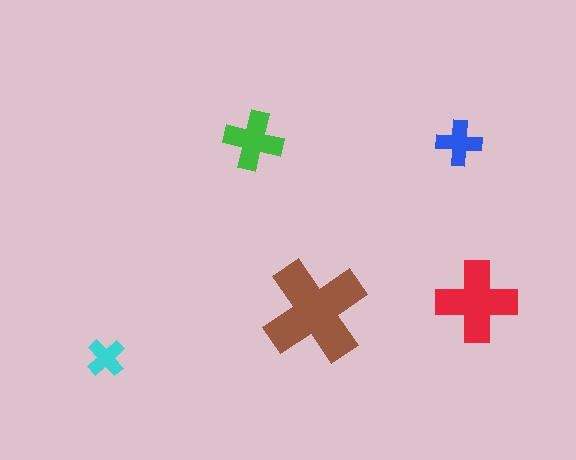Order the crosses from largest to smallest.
the brown one, the red one, the green one, the blue one, the cyan one.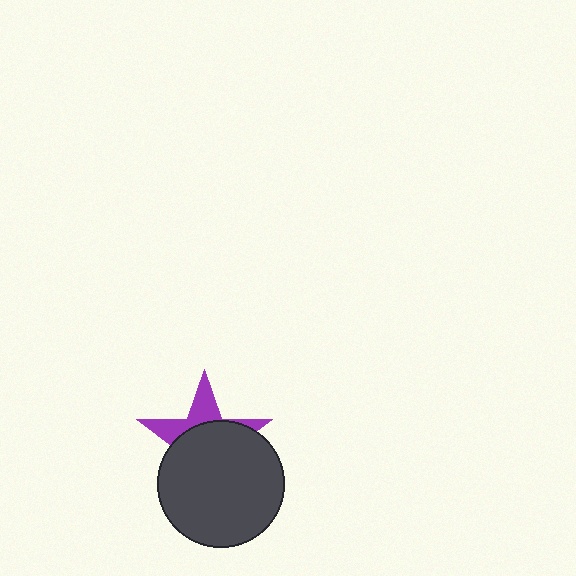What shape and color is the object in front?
The object in front is a dark gray circle.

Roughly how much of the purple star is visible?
A small part of it is visible (roughly 33%).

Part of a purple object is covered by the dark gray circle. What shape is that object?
It is a star.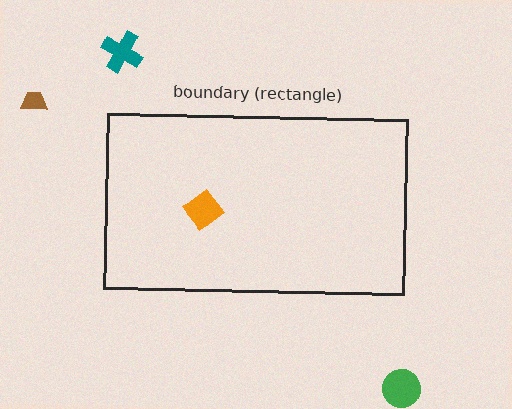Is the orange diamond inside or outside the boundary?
Inside.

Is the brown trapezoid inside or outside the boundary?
Outside.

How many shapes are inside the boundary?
1 inside, 3 outside.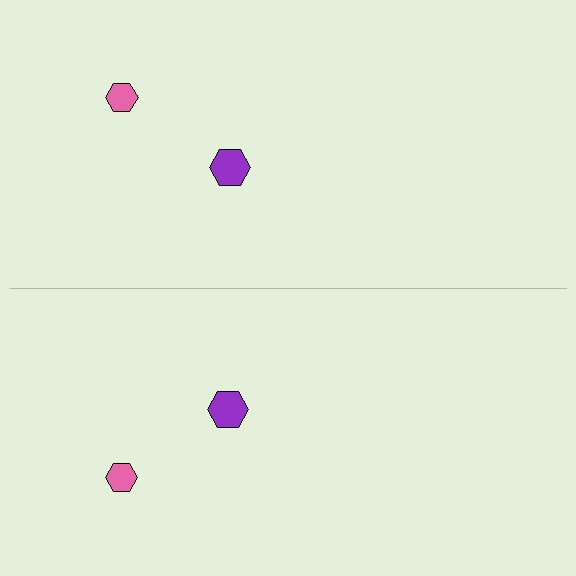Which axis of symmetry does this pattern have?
The pattern has a horizontal axis of symmetry running through the center of the image.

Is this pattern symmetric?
Yes, this pattern has bilateral (reflection) symmetry.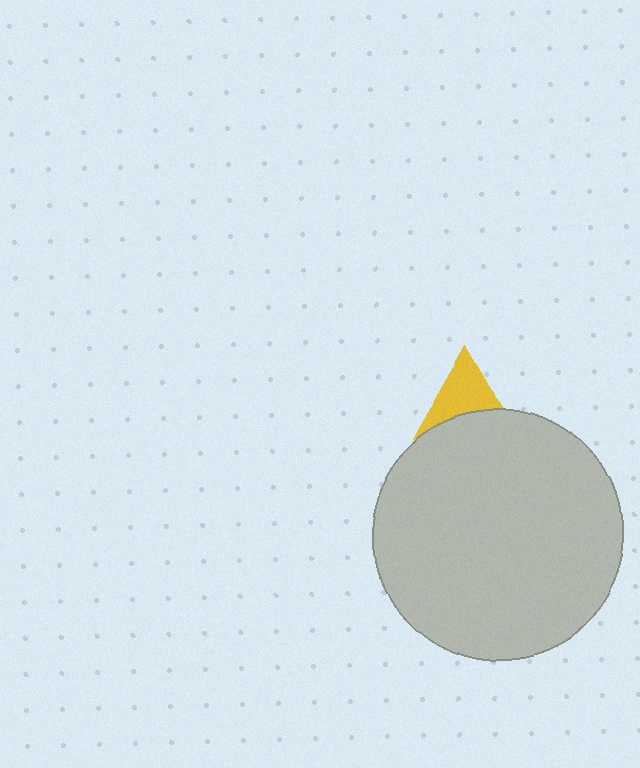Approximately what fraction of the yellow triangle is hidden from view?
Roughly 65% of the yellow triangle is hidden behind the light gray circle.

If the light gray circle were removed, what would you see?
You would see the complete yellow triangle.